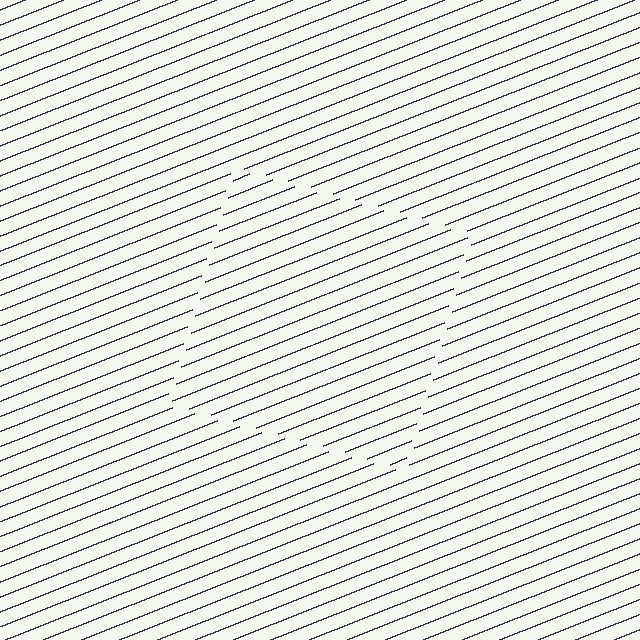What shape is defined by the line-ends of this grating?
An illusory square. The interior of the shape contains the same grating, shifted by half a period — the contour is defined by the phase discontinuity where line-ends from the inner and outer gratings abut.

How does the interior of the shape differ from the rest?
The interior of the shape contains the same grating, shifted by half a period — the contour is defined by the phase discontinuity where line-ends from the inner and outer gratings abut.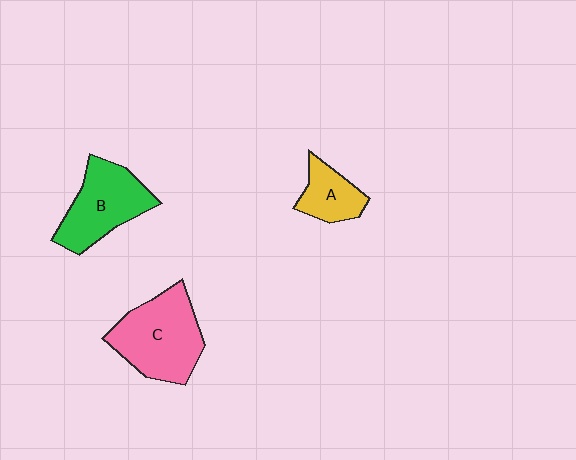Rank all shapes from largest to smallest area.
From largest to smallest: C (pink), B (green), A (yellow).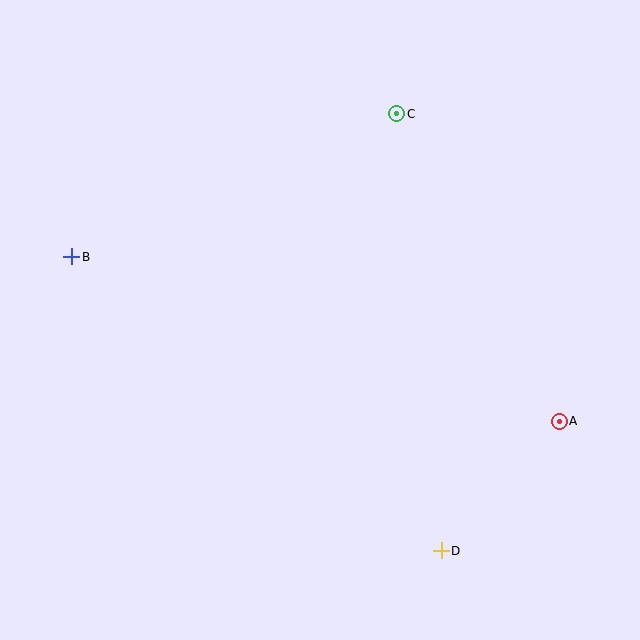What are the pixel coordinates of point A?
Point A is at (559, 421).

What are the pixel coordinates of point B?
Point B is at (72, 257).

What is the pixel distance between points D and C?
The distance between D and C is 439 pixels.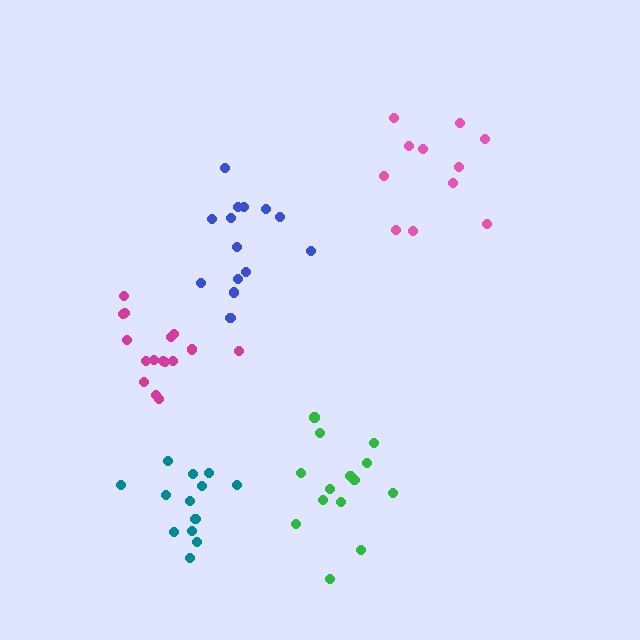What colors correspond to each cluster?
The clusters are colored: green, magenta, blue, pink, teal.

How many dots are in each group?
Group 1: 14 dots, Group 2: 16 dots, Group 3: 14 dots, Group 4: 11 dots, Group 5: 13 dots (68 total).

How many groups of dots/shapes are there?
There are 5 groups.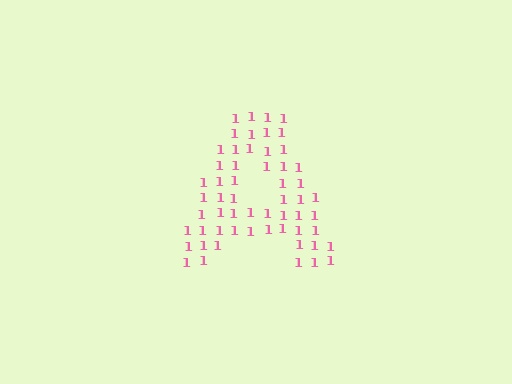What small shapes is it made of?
It is made of small digit 1's.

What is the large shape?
The large shape is the letter A.